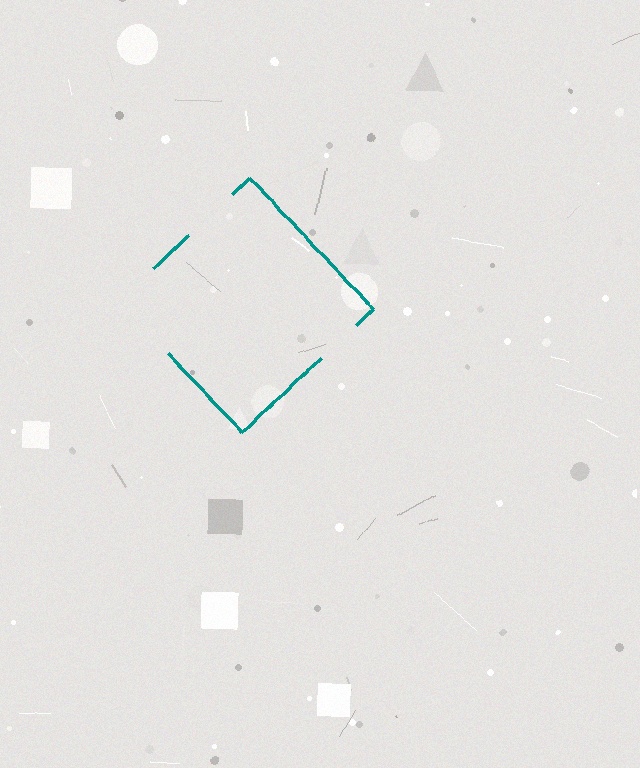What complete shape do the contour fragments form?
The contour fragments form a diamond.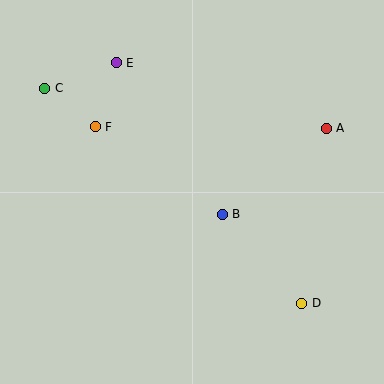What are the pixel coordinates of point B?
Point B is at (222, 214).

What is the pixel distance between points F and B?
The distance between F and B is 154 pixels.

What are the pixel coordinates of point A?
Point A is at (326, 128).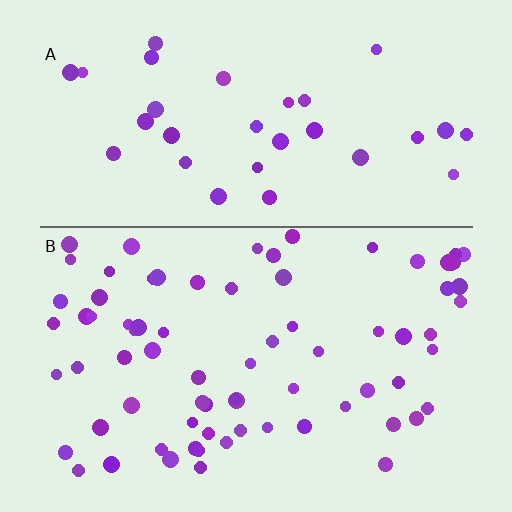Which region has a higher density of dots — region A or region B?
B (the bottom).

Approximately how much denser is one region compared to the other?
Approximately 2.3× — region B over region A.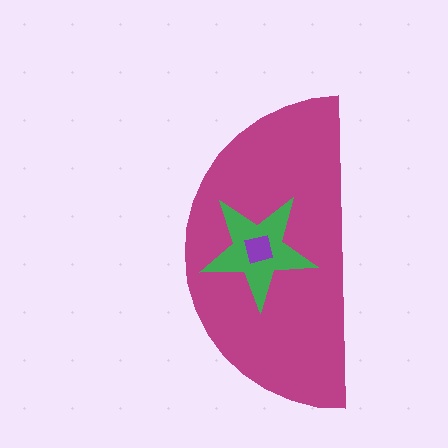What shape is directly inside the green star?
The purple square.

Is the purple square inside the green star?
Yes.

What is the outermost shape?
The magenta semicircle.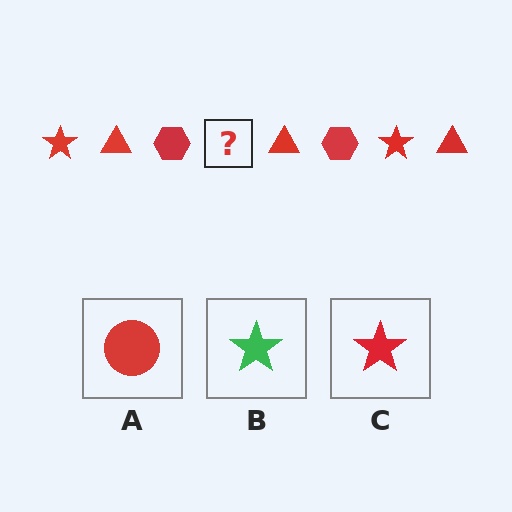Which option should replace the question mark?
Option C.